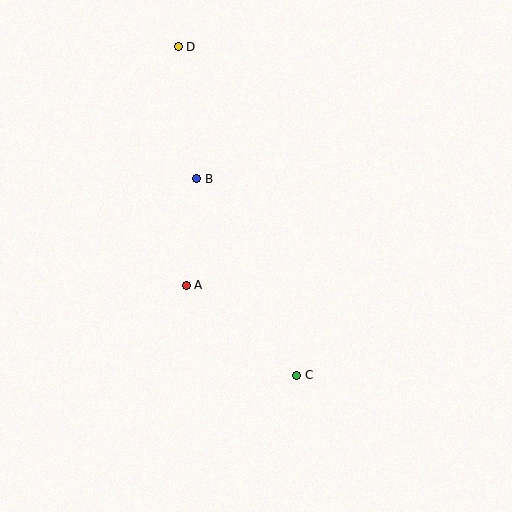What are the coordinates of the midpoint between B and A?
The midpoint between B and A is at (192, 232).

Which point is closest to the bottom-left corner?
Point A is closest to the bottom-left corner.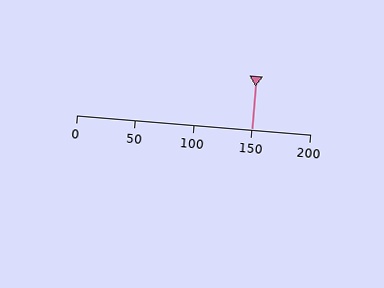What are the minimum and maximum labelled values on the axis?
The axis runs from 0 to 200.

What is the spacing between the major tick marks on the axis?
The major ticks are spaced 50 apart.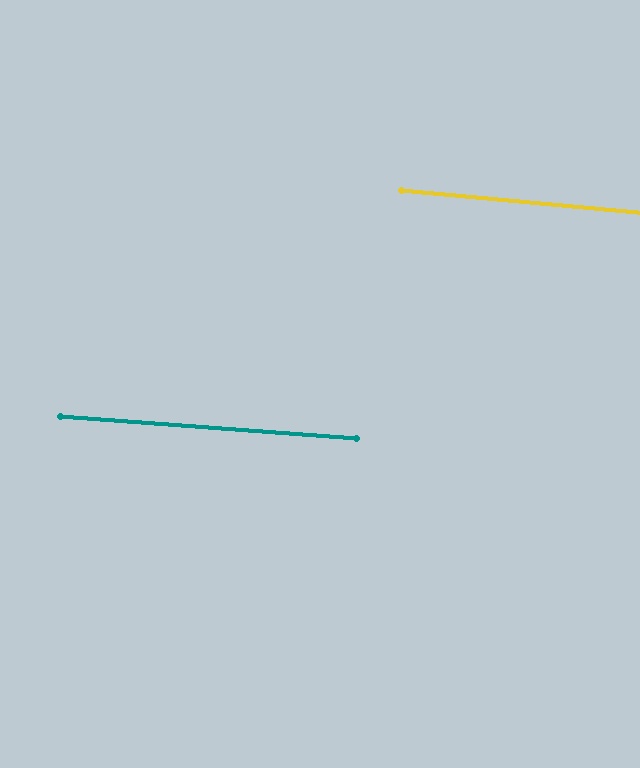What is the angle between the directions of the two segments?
Approximately 1 degree.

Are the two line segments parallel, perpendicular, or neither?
Parallel — their directions differ by only 1.1°.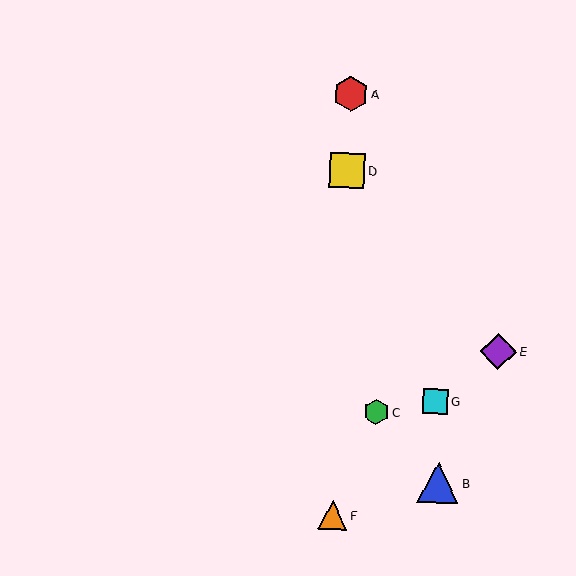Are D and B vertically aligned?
No, D is at x≈347 and B is at x≈438.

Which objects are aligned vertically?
Objects A, D, F are aligned vertically.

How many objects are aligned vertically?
3 objects (A, D, F) are aligned vertically.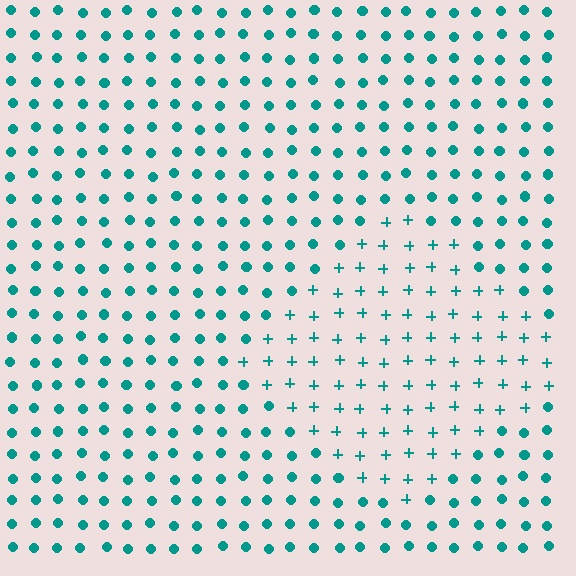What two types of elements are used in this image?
The image uses plus signs inside the diamond region and circles outside it.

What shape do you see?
I see a diamond.